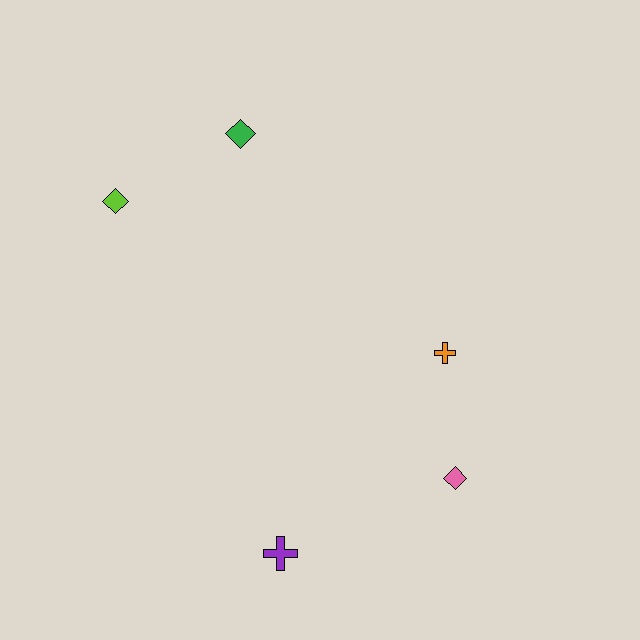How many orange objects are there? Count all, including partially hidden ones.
There is 1 orange object.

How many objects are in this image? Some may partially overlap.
There are 5 objects.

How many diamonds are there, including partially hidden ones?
There are 3 diamonds.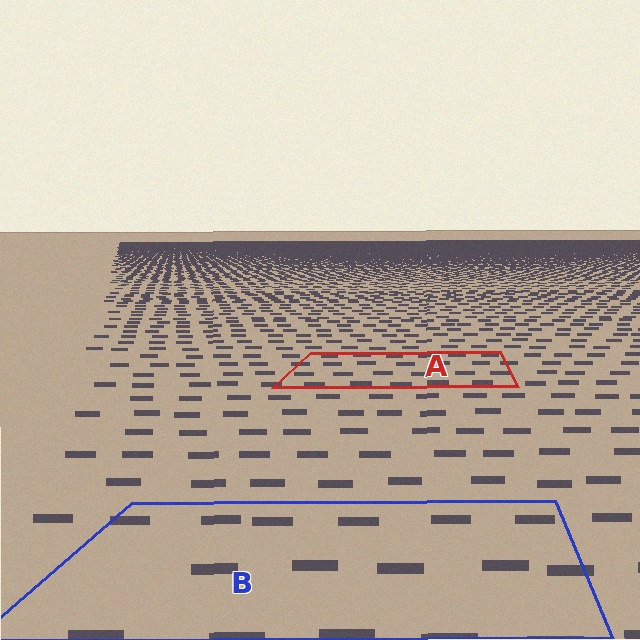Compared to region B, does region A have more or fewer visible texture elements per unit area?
Region A has more texture elements per unit area — they are packed more densely because it is farther away.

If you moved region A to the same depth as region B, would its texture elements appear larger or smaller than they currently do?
They would appear larger. At a closer depth, the same texture elements are projected at a bigger on-screen size.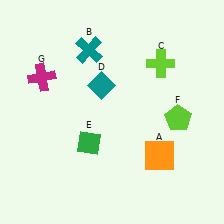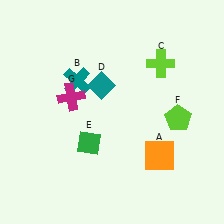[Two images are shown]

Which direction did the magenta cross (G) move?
The magenta cross (G) moved right.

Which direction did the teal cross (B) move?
The teal cross (B) moved down.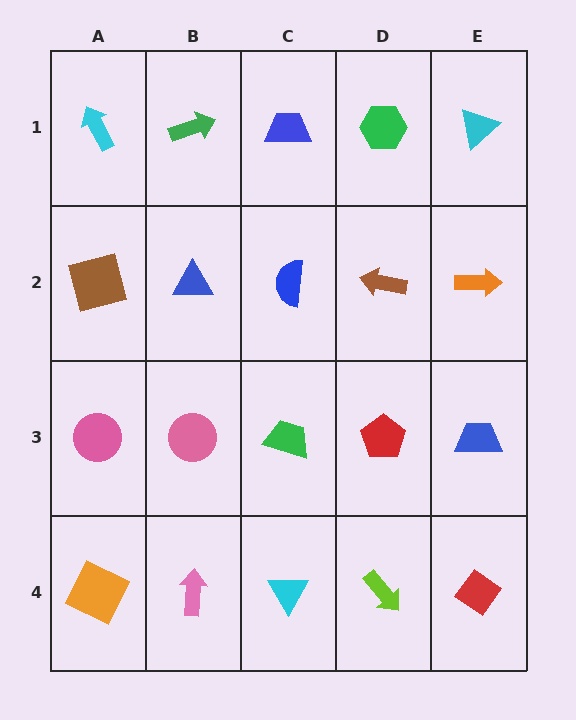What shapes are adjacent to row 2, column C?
A blue trapezoid (row 1, column C), a green trapezoid (row 3, column C), a blue triangle (row 2, column B), a brown arrow (row 2, column D).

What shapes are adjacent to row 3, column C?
A blue semicircle (row 2, column C), a cyan triangle (row 4, column C), a pink circle (row 3, column B), a red pentagon (row 3, column D).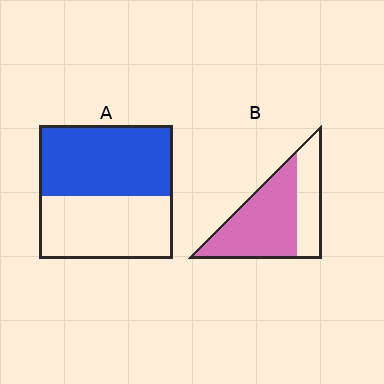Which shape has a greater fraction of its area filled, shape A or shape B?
Shape B.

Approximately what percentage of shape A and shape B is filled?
A is approximately 55% and B is approximately 65%.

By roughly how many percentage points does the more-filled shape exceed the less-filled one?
By roughly 15 percentage points (B over A).